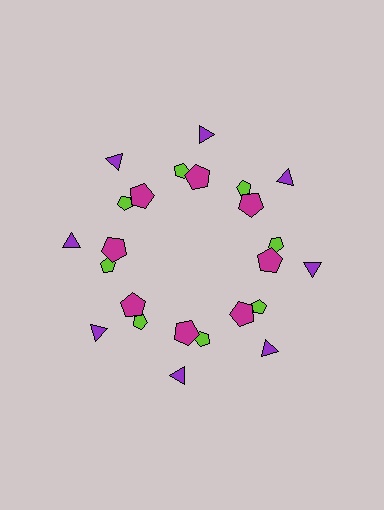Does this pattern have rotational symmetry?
Yes, this pattern has 8-fold rotational symmetry. It looks the same after rotating 45 degrees around the center.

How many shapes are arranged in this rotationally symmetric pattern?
There are 24 shapes, arranged in 8 groups of 3.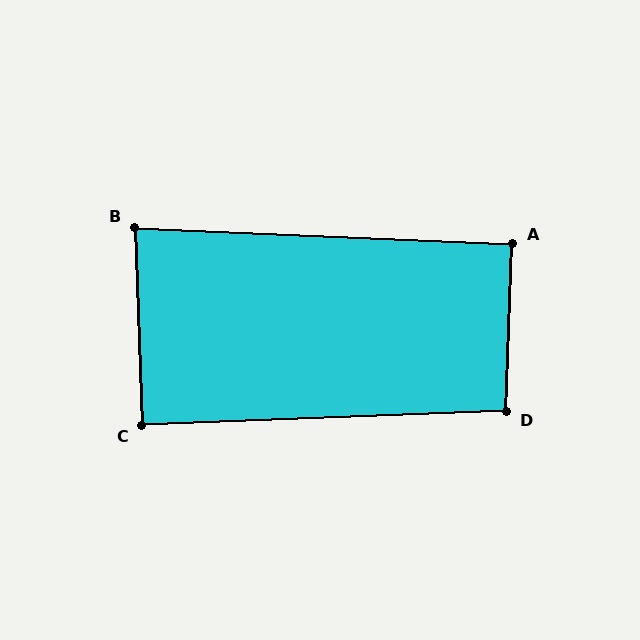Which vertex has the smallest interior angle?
B, at approximately 85 degrees.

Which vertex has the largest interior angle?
D, at approximately 95 degrees.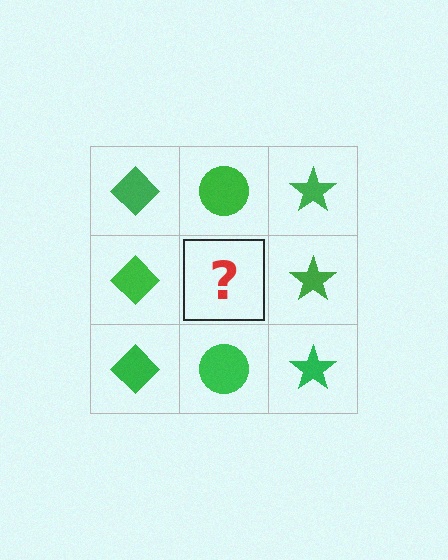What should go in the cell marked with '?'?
The missing cell should contain a green circle.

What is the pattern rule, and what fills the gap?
The rule is that each column has a consistent shape. The gap should be filled with a green circle.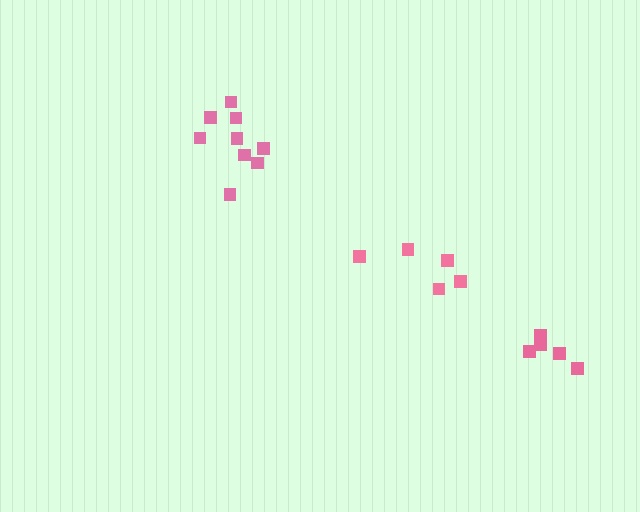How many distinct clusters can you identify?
There are 3 distinct clusters.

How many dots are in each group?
Group 1: 9 dots, Group 2: 5 dots, Group 3: 5 dots (19 total).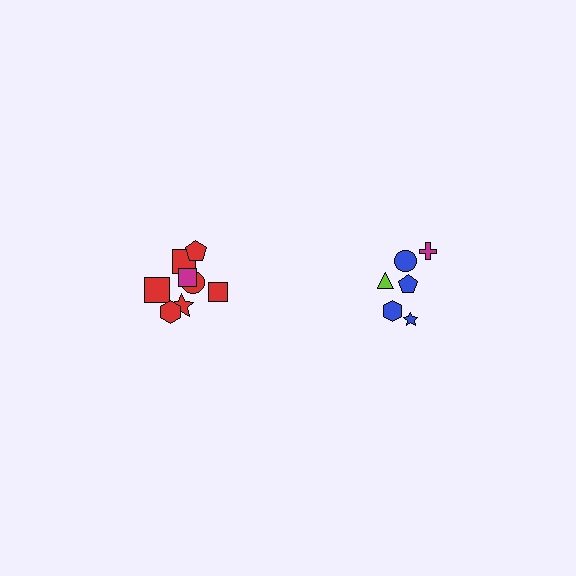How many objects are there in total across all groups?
There are 14 objects.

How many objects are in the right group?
There are 6 objects.